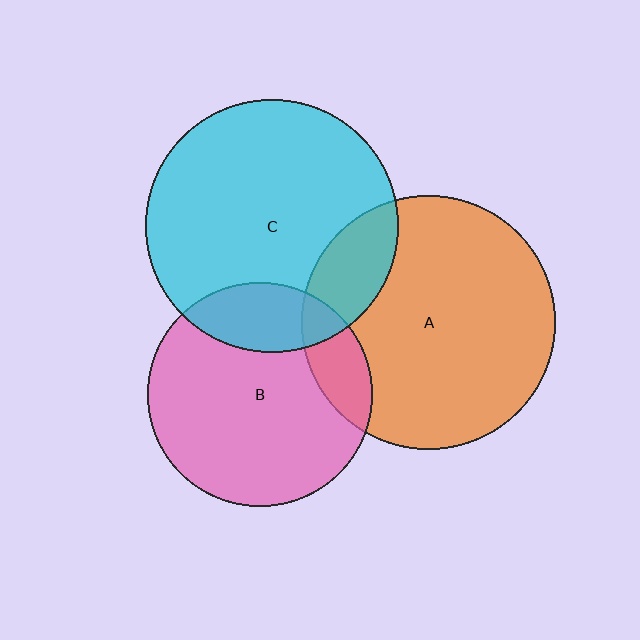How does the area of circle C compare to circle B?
Approximately 1.3 times.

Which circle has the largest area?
Circle A (orange).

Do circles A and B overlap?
Yes.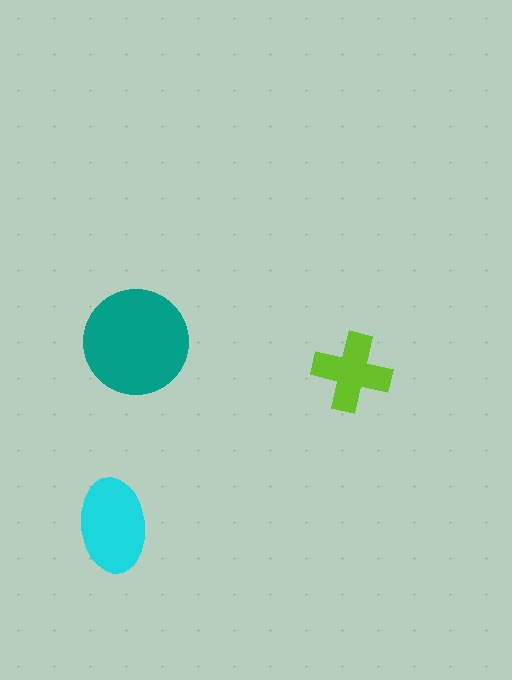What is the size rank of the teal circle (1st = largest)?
1st.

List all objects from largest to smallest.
The teal circle, the cyan ellipse, the lime cross.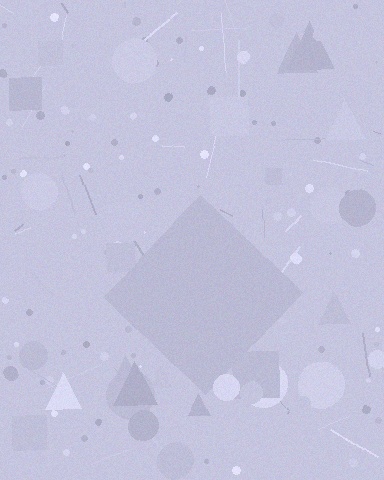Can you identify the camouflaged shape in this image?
The camouflaged shape is a diamond.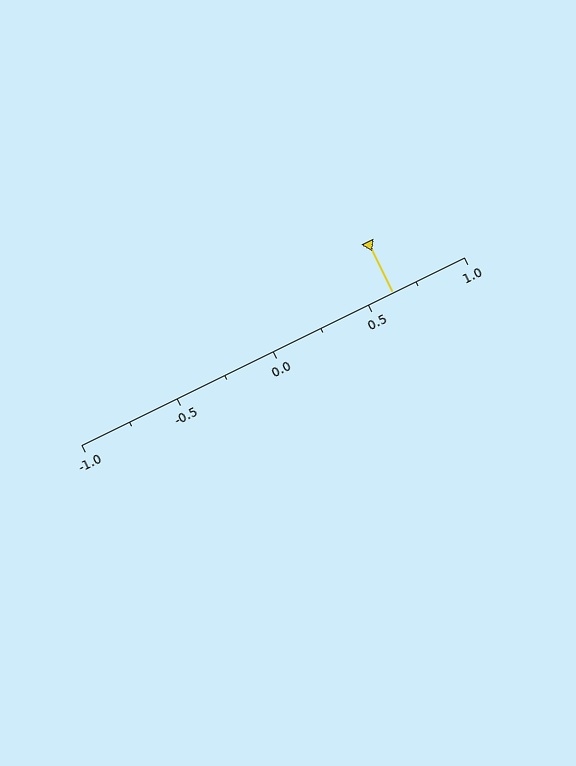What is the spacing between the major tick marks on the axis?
The major ticks are spaced 0.5 apart.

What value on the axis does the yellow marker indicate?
The marker indicates approximately 0.62.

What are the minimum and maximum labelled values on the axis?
The axis runs from -1.0 to 1.0.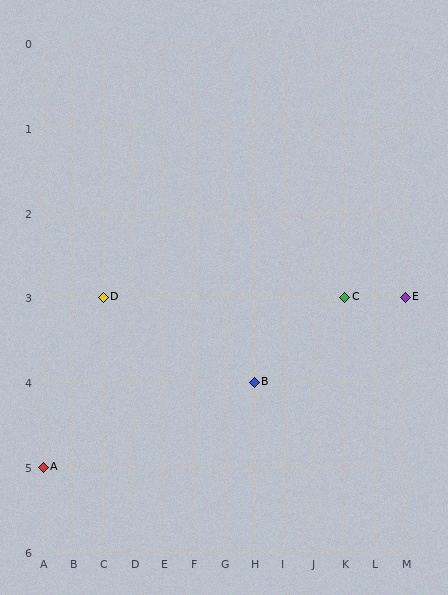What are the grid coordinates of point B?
Point B is at grid coordinates (H, 4).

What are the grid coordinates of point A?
Point A is at grid coordinates (A, 5).